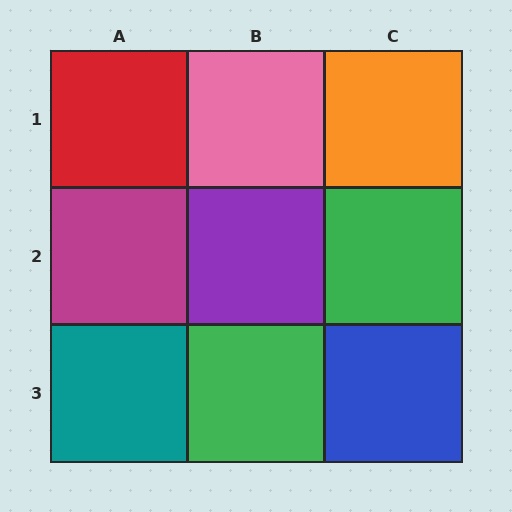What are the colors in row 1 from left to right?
Red, pink, orange.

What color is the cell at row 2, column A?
Magenta.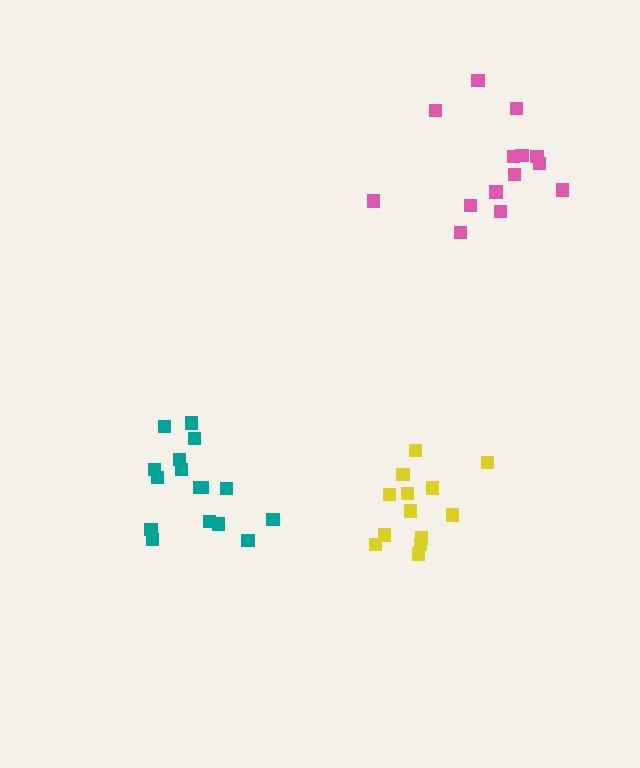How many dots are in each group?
Group 1: 16 dots, Group 2: 13 dots, Group 3: 14 dots (43 total).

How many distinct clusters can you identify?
There are 3 distinct clusters.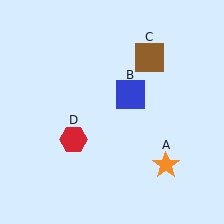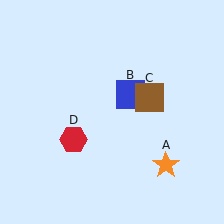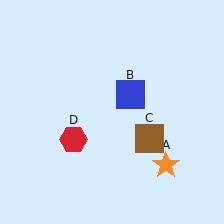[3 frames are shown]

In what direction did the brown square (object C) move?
The brown square (object C) moved down.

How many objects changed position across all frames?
1 object changed position: brown square (object C).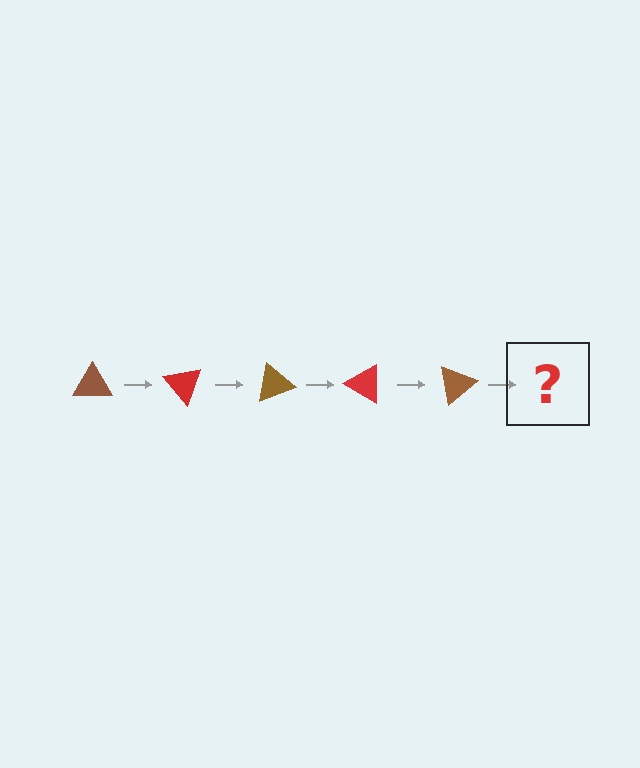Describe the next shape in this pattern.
It should be a red triangle, rotated 250 degrees from the start.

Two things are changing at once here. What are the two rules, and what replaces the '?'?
The two rules are that it rotates 50 degrees each step and the color cycles through brown and red. The '?' should be a red triangle, rotated 250 degrees from the start.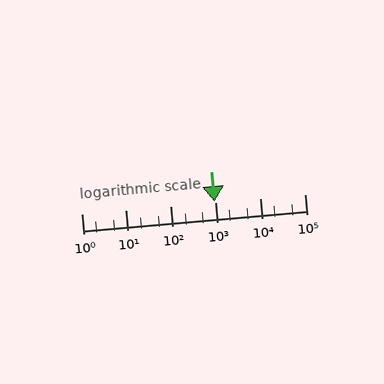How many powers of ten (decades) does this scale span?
The scale spans 5 decades, from 1 to 100000.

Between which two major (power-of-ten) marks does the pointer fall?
The pointer is between 100 and 1000.